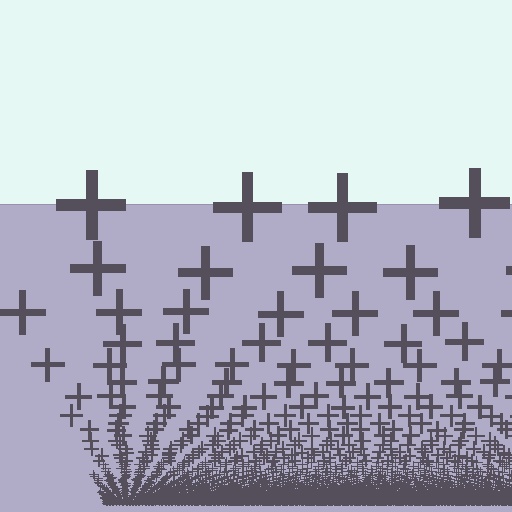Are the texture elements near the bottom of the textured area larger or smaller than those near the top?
Smaller. The gradient is inverted — elements near the bottom are smaller and denser.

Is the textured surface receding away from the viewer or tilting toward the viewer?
The surface appears to tilt toward the viewer. Texture elements get larger and sparser toward the top.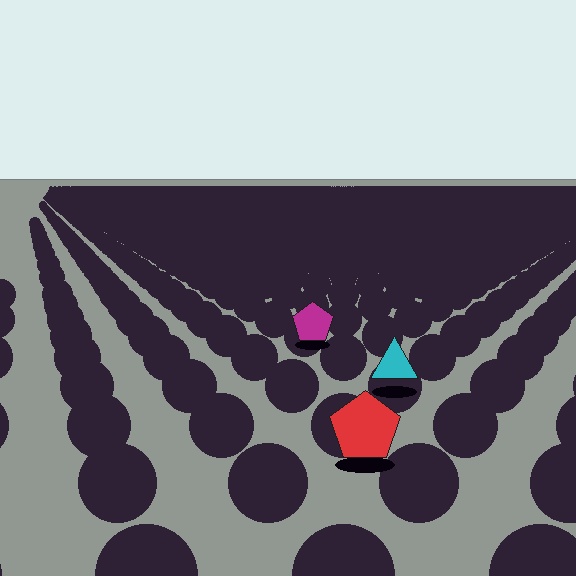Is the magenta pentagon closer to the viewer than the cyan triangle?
No. The cyan triangle is closer — you can tell from the texture gradient: the ground texture is coarser near it.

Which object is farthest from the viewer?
The magenta pentagon is farthest from the viewer. It appears smaller and the ground texture around it is denser.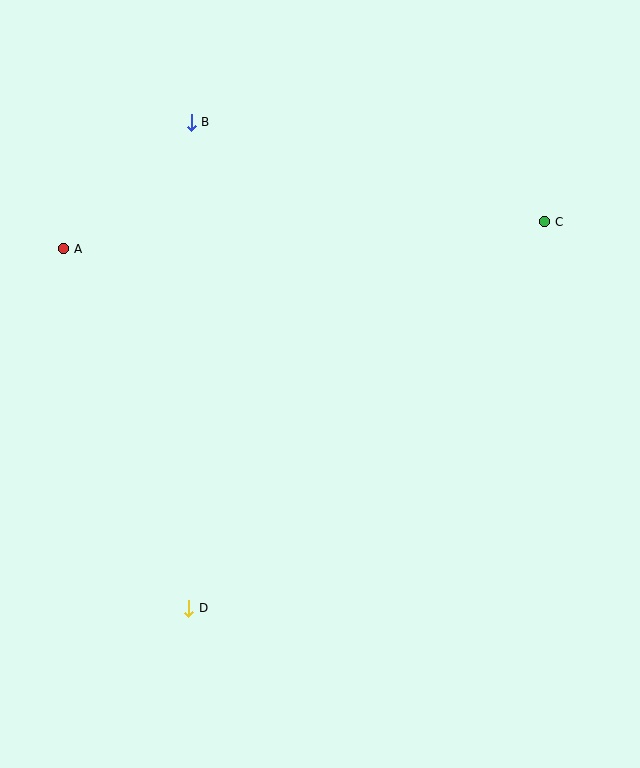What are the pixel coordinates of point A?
Point A is at (64, 249).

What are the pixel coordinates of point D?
Point D is at (189, 608).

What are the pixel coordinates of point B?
Point B is at (191, 122).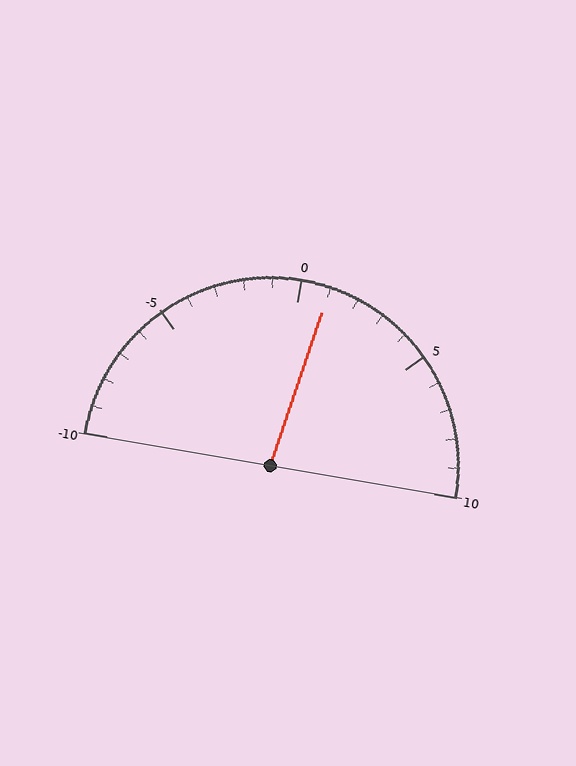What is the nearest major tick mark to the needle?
The nearest major tick mark is 0.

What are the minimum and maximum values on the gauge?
The gauge ranges from -10 to 10.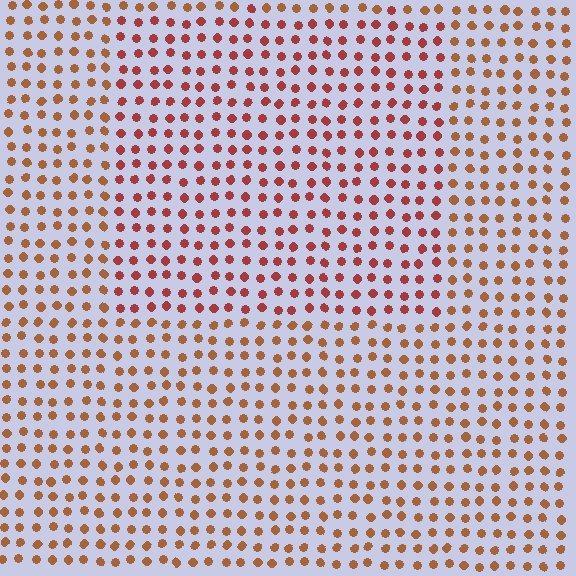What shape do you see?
I see a rectangle.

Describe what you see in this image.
The image is filled with small brown elements in a uniform arrangement. A rectangle-shaped region is visible where the elements are tinted to a slightly different hue, forming a subtle color boundary.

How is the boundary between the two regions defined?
The boundary is defined purely by a slight shift in hue (about 25 degrees). Spacing, size, and orientation are identical on both sides.